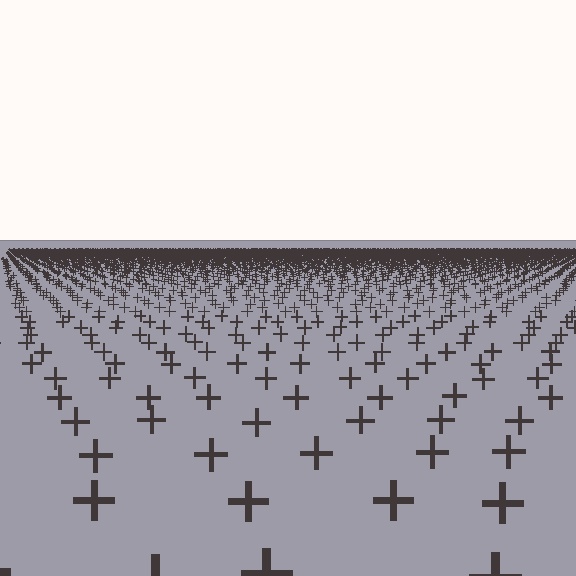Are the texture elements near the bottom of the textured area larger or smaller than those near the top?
Larger. Near the bottom, elements are closer to the viewer and appear at a bigger on-screen size.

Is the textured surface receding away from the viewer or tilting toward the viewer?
The surface is receding away from the viewer. Texture elements get smaller and denser toward the top.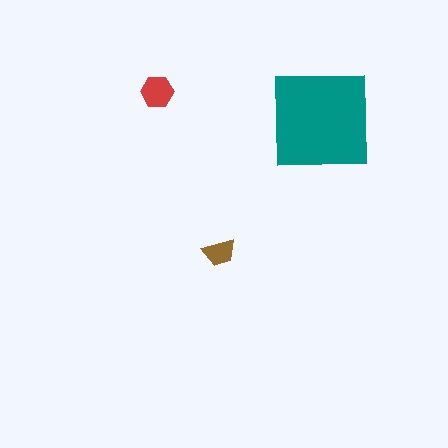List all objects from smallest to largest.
The brown trapezoid, the red hexagon, the teal square.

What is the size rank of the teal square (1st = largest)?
1st.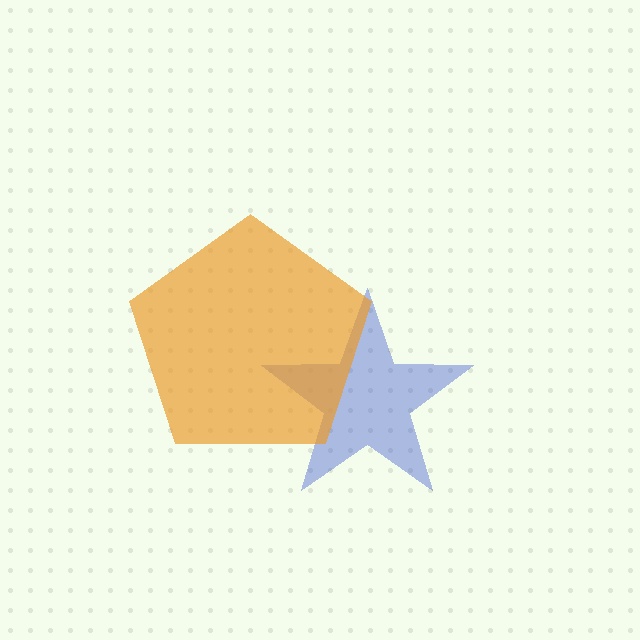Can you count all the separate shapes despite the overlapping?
Yes, there are 2 separate shapes.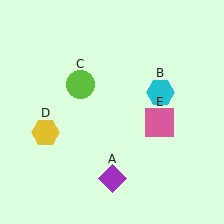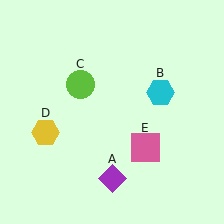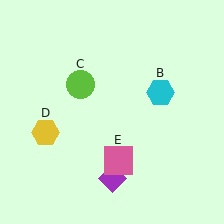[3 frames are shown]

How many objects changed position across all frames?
1 object changed position: pink square (object E).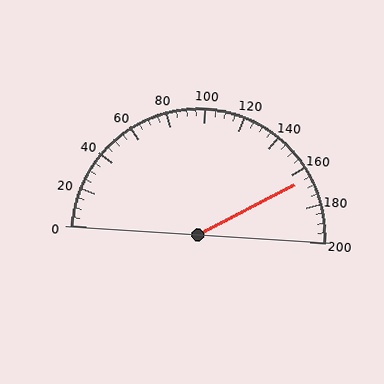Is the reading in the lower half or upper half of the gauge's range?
The reading is in the upper half of the range (0 to 200).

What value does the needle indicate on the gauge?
The needle indicates approximately 165.